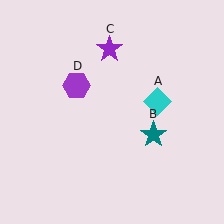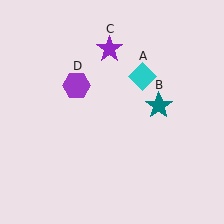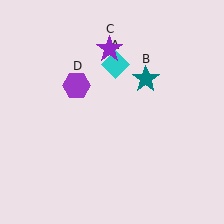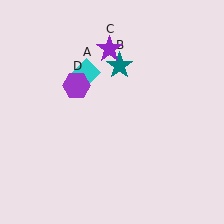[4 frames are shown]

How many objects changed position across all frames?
2 objects changed position: cyan diamond (object A), teal star (object B).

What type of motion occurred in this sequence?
The cyan diamond (object A), teal star (object B) rotated counterclockwise around the center of the scene.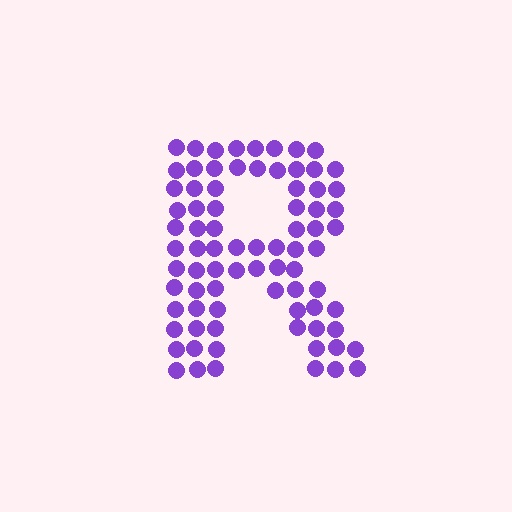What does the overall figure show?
The overall figure shows the letter R.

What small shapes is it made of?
It is made of small circles.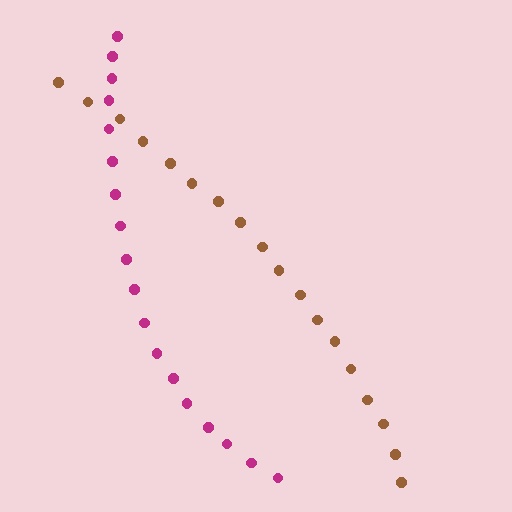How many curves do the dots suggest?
There are 2 distinct paths.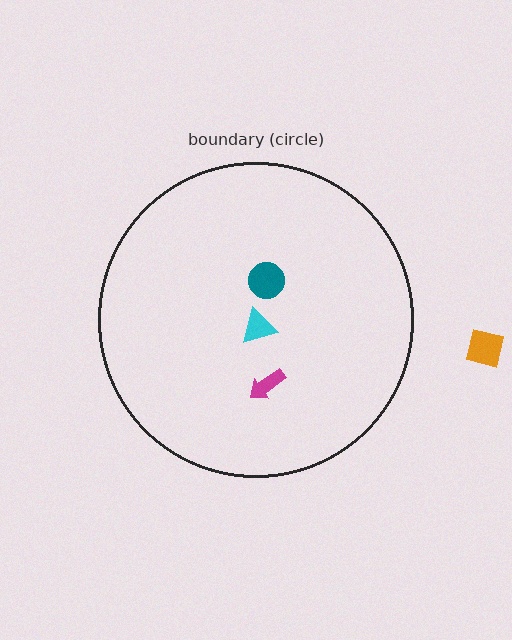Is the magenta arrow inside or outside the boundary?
Inside.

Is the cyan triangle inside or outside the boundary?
Inside.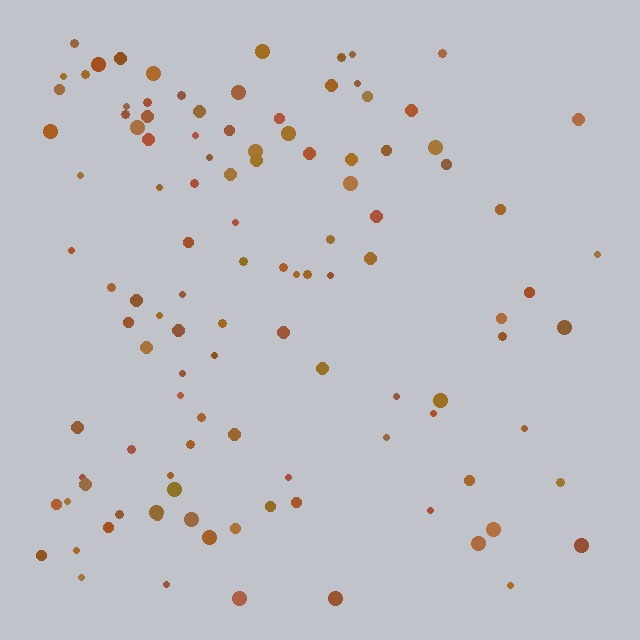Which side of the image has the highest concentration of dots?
The left.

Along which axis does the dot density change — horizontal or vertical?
Horizontal.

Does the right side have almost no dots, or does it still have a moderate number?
Still a moderate number, just noticeably fewer than the left.